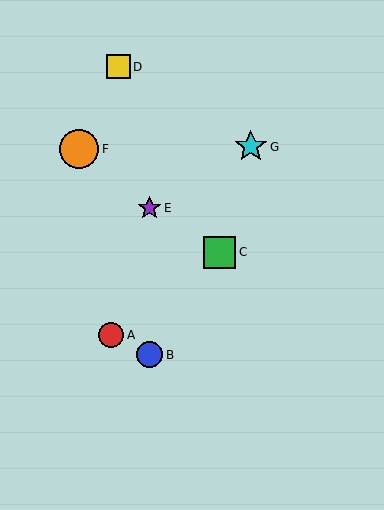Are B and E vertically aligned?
Yes, both are at x≈150.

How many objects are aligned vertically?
2 objects (B, E) are aligned vertically.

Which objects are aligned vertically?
Objects B, E are aligned vertically.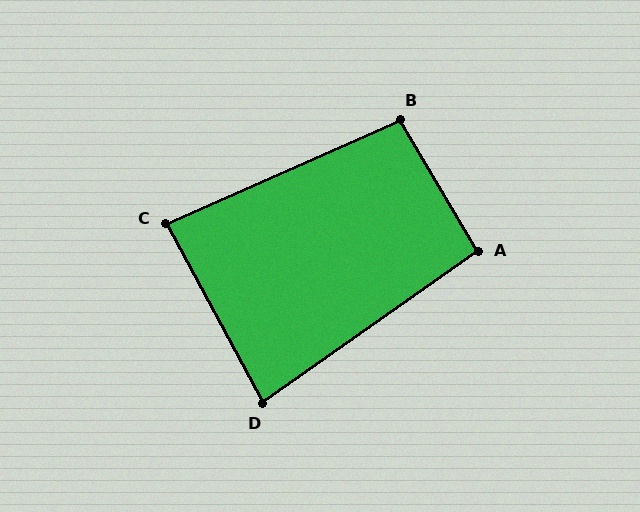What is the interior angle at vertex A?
Approximately 95 degrees (approximately right).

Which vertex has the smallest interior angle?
D, at approximately 83 degrees.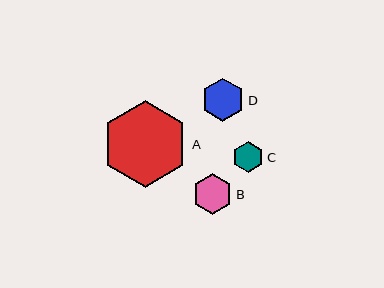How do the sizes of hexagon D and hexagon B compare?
Hexagon D and hexagon B are approximately the same size.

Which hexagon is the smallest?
Hexagon C is the smallest with a size of approximately 31 pixels.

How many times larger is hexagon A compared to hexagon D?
Hexagon A is approximately 2.0 times the size of hexagon D.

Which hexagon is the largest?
Hexagon A is the largest with a size of approximately 87 pixels.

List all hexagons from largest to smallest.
From largest to smallest: A, D, B, C.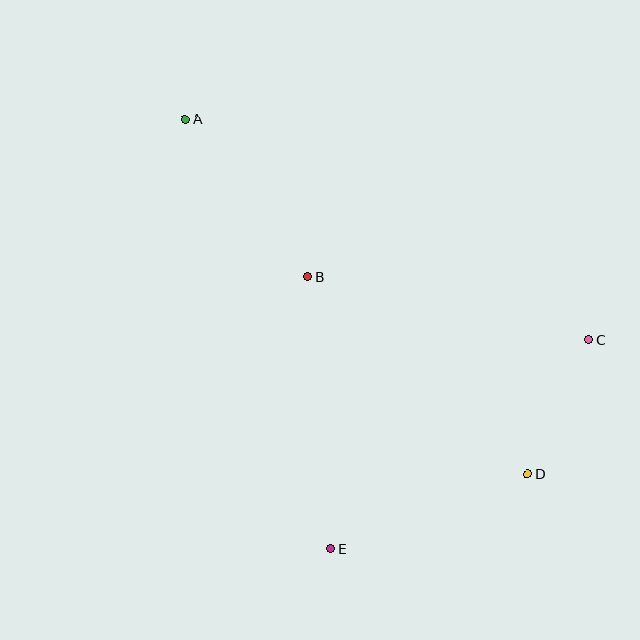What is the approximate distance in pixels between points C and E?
The distance between C and E is approximately 332 pixels.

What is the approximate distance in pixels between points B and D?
The distance between B and D is approximately 295 pixels.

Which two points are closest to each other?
Points C and D are closest to each other.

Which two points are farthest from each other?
Points A and D are farthest from each other.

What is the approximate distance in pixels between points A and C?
The distance between A and C is approximately 460 pixels.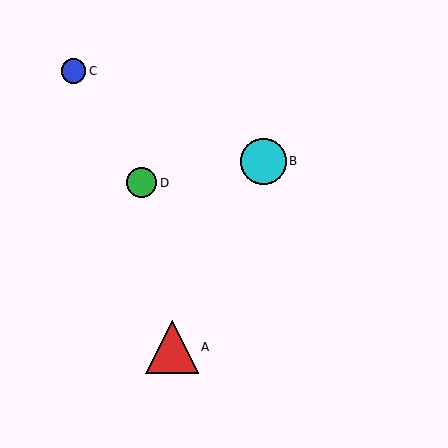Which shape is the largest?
The red triangle (labeled A) is the largest.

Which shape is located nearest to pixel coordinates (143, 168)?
The green circle (labeled D) at (141, 183) is nearest to that location.